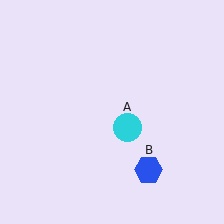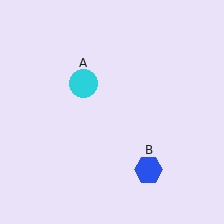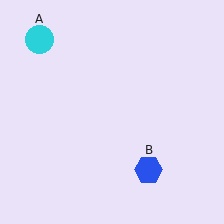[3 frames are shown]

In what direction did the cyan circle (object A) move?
The cyan circle (object A) moved up and to the left.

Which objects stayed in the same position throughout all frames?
Blue hexagon (object B) remained stationary.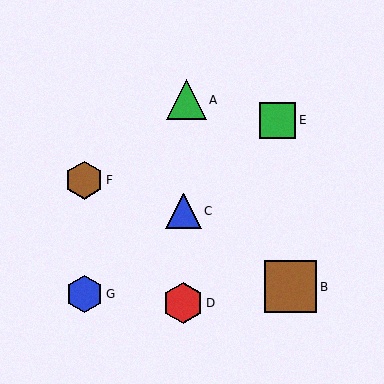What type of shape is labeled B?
Shape B is a brown square.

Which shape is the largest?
The brown square (labeled B) is the largest.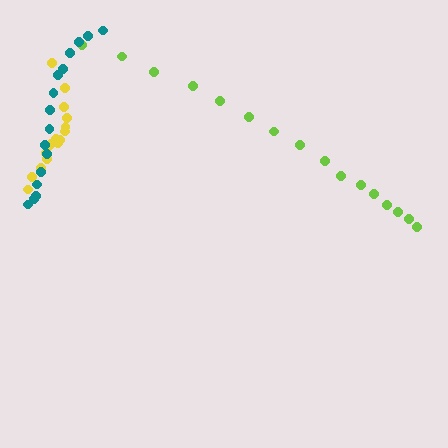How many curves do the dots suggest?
There are 3 distinct paths.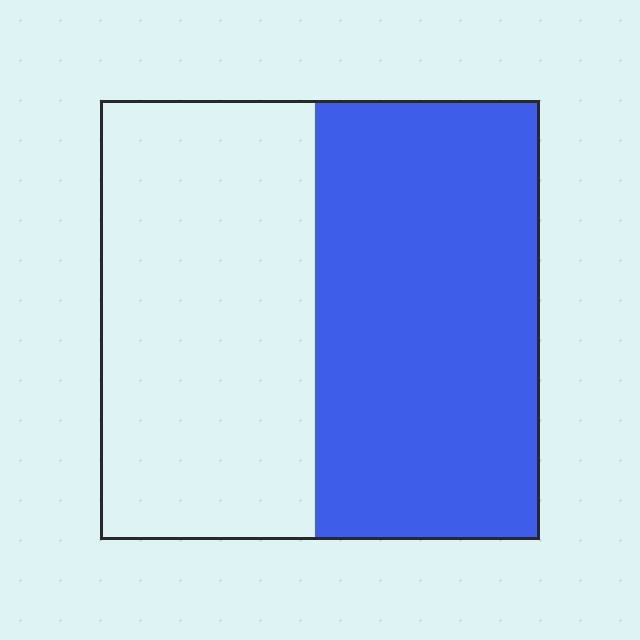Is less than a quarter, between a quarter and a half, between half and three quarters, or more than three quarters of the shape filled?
Between half and three quarters.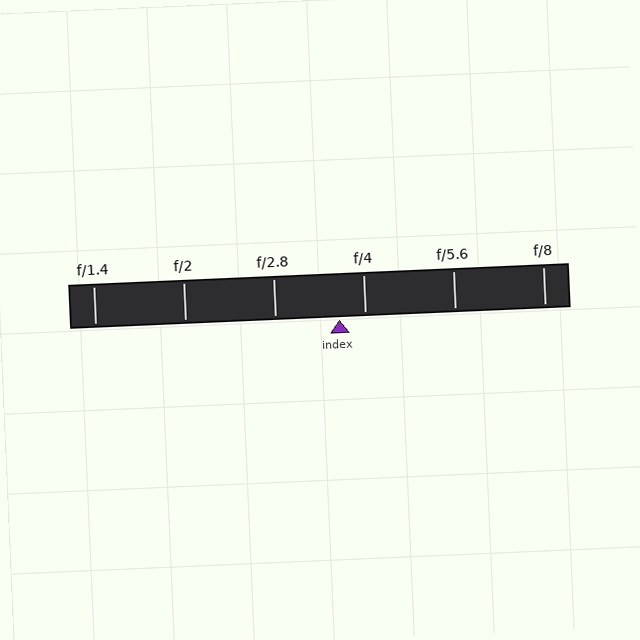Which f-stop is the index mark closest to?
The index mark is closest to f/4.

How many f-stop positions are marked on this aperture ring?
There are 6 f-stop positions marked.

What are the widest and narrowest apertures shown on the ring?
The widest aperture shown is f/1.4 and the narrowest is f/8.